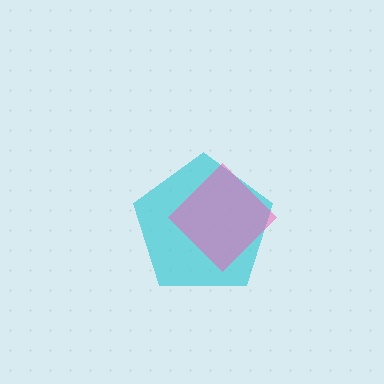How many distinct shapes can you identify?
There are 2 distinct shapes: a cyan pentagon, a pink diamond.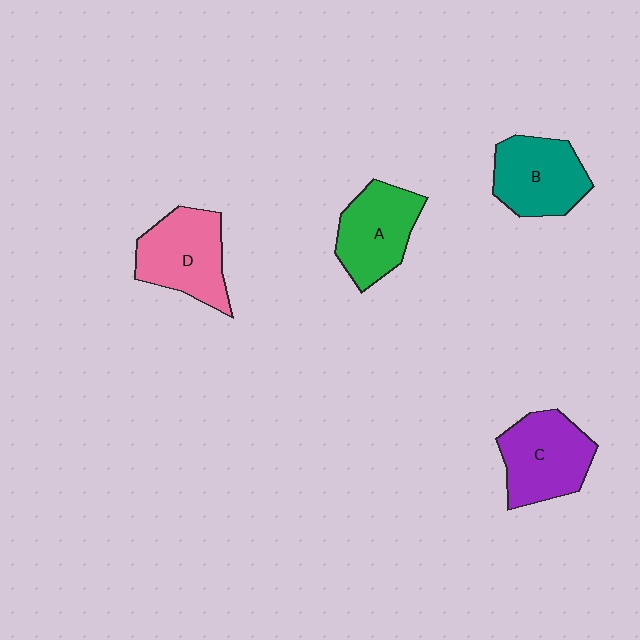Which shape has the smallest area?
Shape A (green).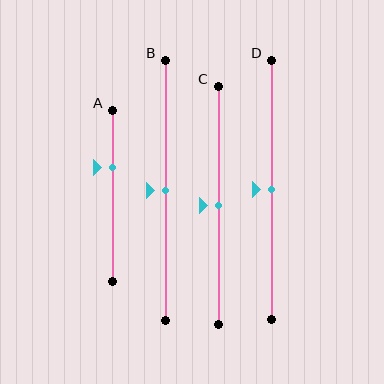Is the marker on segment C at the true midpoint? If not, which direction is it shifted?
Yes, the marker on segment C is at the true midpoint.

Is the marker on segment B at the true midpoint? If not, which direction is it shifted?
Yes, the marker on segment B is at the true midpoint.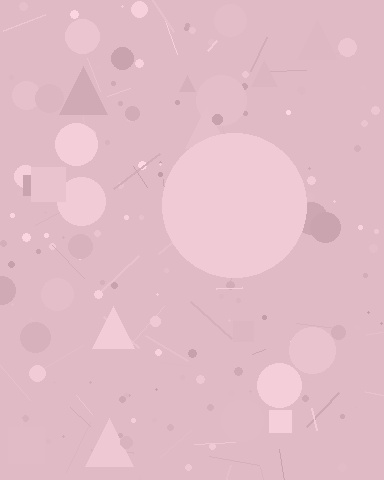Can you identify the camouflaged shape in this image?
The camouflaged shape is a circle.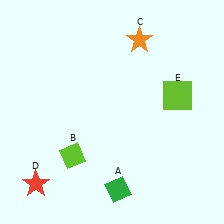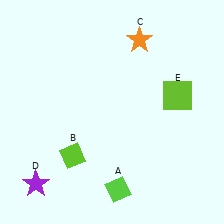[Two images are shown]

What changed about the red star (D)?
In Image 1, D is red. In Image 2, it changed to purple.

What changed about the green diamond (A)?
In Image 1, A is green. In Image 2, it changed to lime.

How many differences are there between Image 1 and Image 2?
There are 2 differences between the two images.